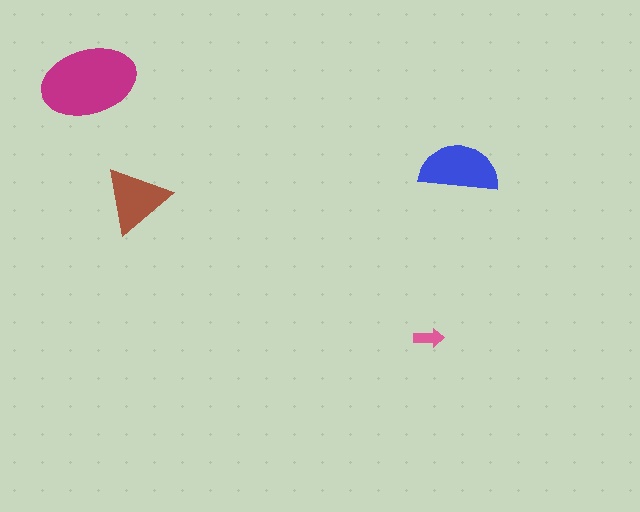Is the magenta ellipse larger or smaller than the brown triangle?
Larger.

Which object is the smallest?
The pink arrow.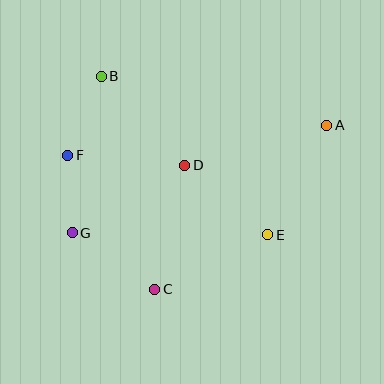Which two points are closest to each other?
Points F and G are closest to each other.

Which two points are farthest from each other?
Points A and G are farthest from each other.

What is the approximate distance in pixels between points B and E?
The distance between B and E is approximately 230 pixels.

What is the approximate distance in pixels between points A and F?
The distance between A and F is approximately 261 pixels.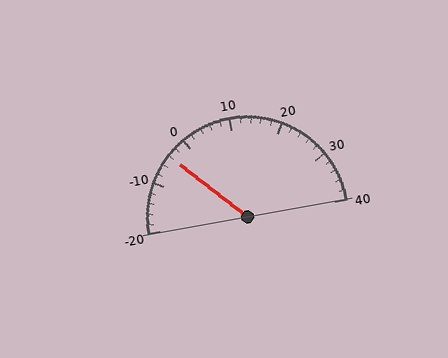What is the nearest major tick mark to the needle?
The nearest major tick mark is 0.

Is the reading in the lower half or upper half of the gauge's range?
The reading is in the lower half of the range (-20 to 40).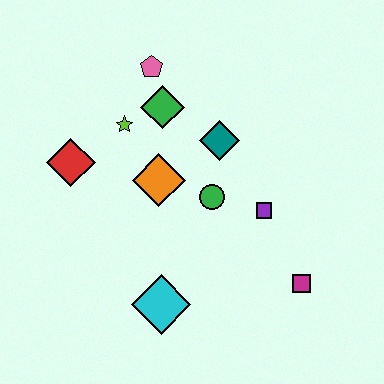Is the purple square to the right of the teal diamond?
Yes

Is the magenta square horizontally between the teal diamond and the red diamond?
No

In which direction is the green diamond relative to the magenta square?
The green diamond is above the magenta square.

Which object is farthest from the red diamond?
The magenta square is farthest from the red diamond.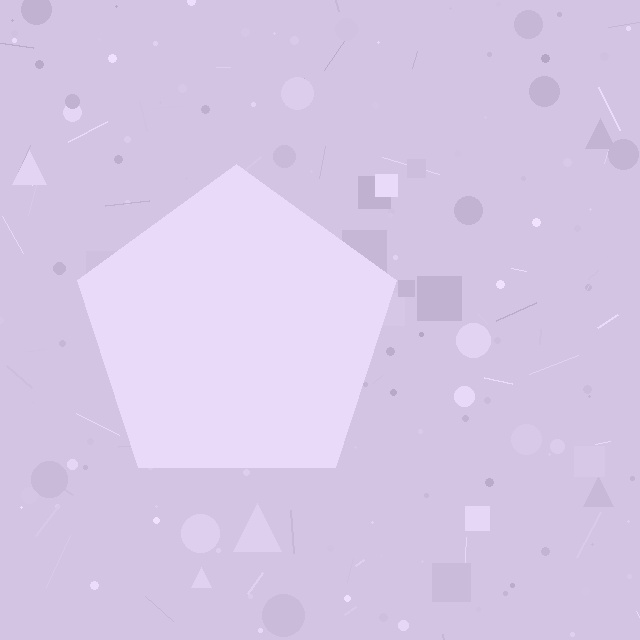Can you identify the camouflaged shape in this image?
The camouflaged shape is a pentagon.